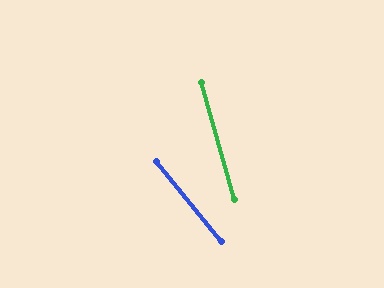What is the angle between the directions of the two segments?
Approximately 23 degrees.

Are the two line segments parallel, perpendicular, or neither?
Neither parallel nor perpendicular — they differ by about 23°.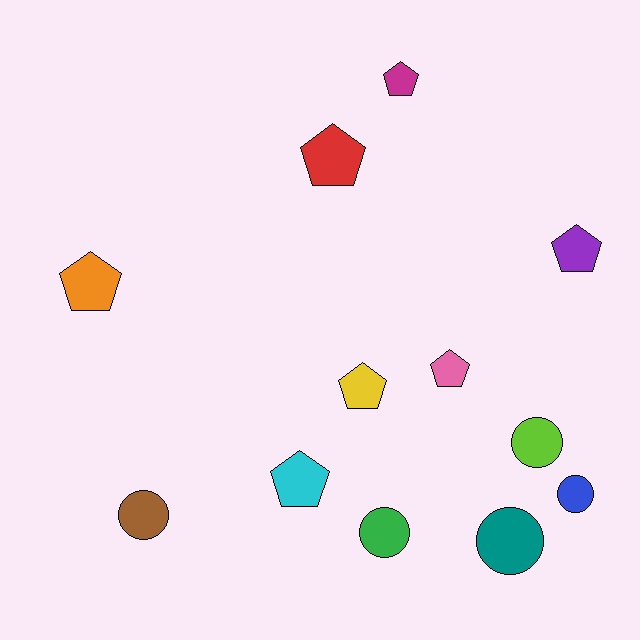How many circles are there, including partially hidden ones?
There are 5 circles.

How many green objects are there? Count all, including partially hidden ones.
There is 1 green object.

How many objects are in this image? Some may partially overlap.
There are 12 objects.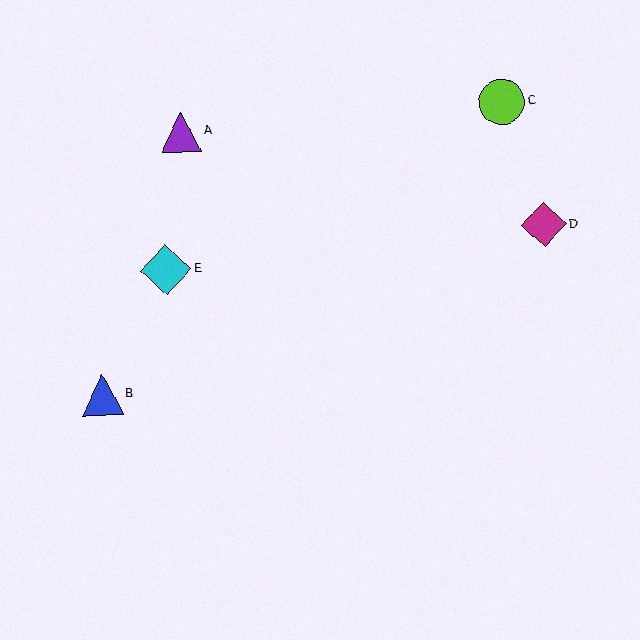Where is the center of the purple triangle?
The center of the purple triangle is at (181, 132).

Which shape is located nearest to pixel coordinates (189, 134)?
The purple triangle (labeled A) at (181, 132) is nearest to that location.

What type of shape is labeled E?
Shape E is a cyan diamond.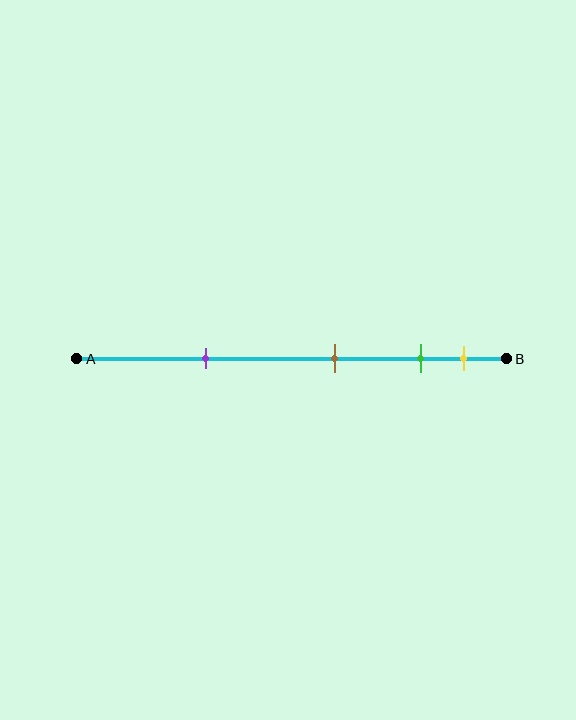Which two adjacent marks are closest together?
The green and yellow marks are the closest adjacent pair.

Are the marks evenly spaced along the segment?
No, the marks are not evenly spaced.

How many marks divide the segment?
There are 4 marks dividing the segment.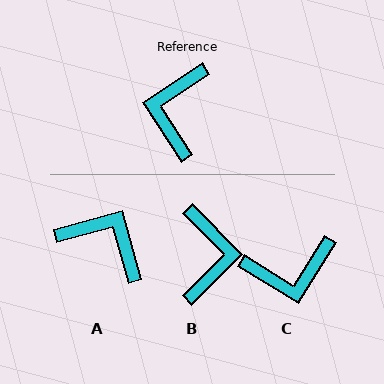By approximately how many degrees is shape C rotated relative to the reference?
Approximately 115 degrees counter-clockwise.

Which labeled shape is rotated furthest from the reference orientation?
B, about 168 degrees away.